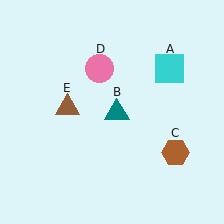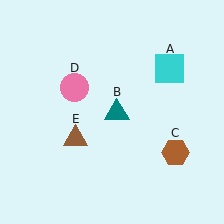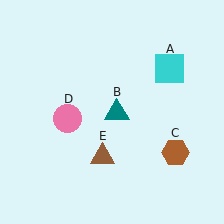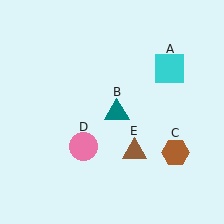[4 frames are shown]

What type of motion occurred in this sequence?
The pink circle (object D), brown triangle (object E) rotated counterclockwise around the center of the scene.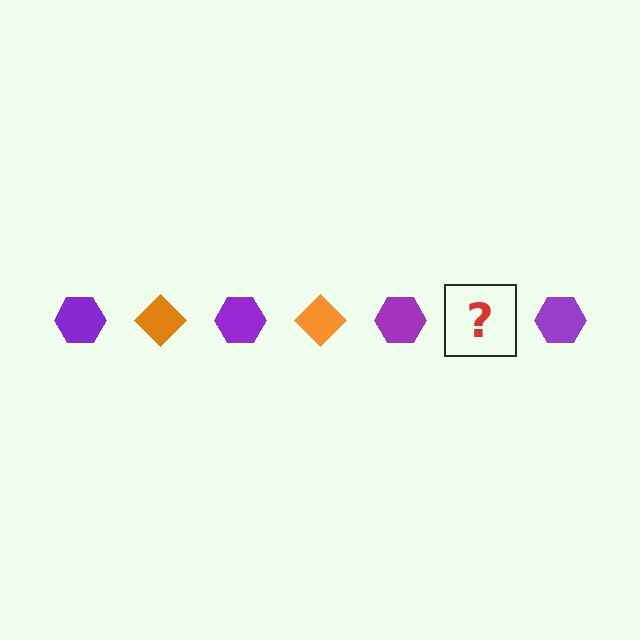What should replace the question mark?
The question mark should be replaced with an orange diamond.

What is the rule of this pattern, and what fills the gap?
The rule is that the pattern alternates between purple hexagon and orange diamond. The gap should be filled with an orange diamond.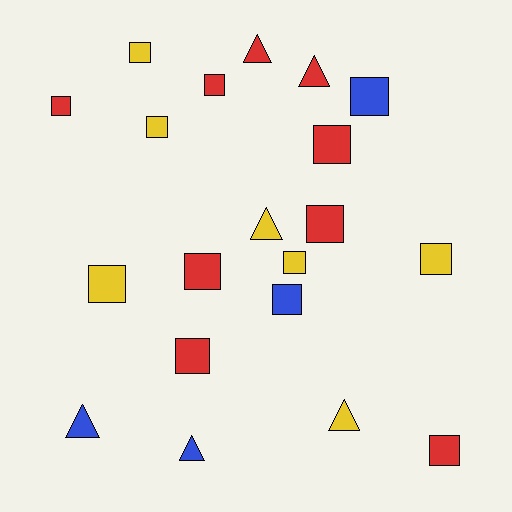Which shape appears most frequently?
Square, with 14 objects.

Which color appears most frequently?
Red, with 9 objects.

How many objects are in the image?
There are 20 objects.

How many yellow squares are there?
There are 5 yellow squares.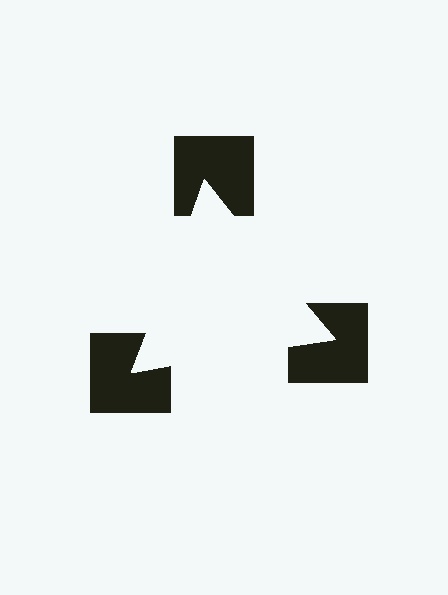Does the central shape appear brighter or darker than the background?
It typically appears slightly brighter than the background, even though no actual brightness change is drawn.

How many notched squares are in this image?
There are 3 — one at each vertex of the illusory triangle.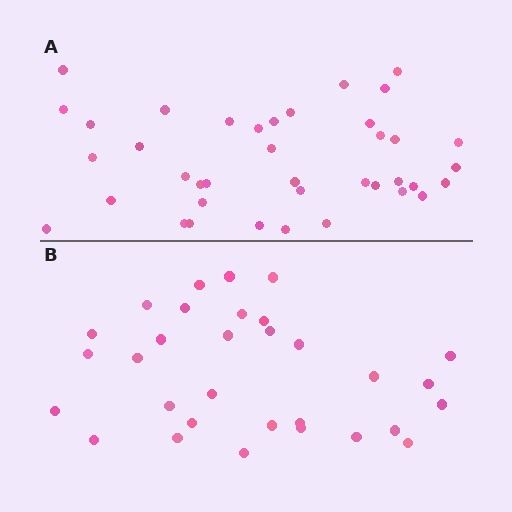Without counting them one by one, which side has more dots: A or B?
Region A (the top region) has more dots.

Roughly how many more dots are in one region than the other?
Region A has roughly 8 or so more dots than region B.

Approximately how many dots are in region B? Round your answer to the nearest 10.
About 30 dots. (The exact count is 31, which rounds to 30.)